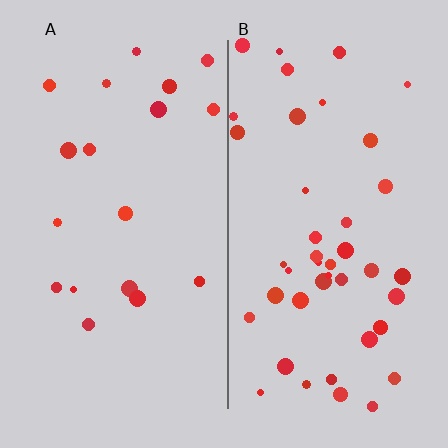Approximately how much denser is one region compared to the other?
Approximately 2.3× — region B over region A.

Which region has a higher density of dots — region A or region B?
B (the right).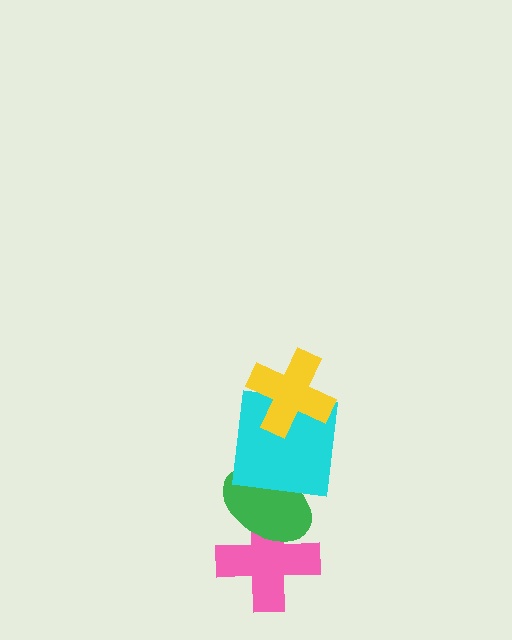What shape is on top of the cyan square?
The yellow cross is on top of the cyan square.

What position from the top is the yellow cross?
The yellow cross is 1st from the top.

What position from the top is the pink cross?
The pink cross is 4th from the top.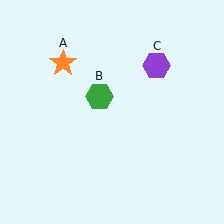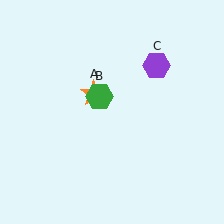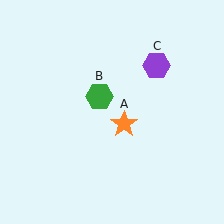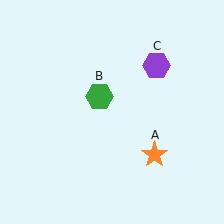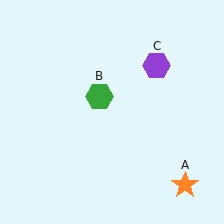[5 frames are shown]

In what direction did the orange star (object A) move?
The orange star (object A) moved down and to the right.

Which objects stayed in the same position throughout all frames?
Green hexagon (object B) and purple hexagon (object C) remained stationary.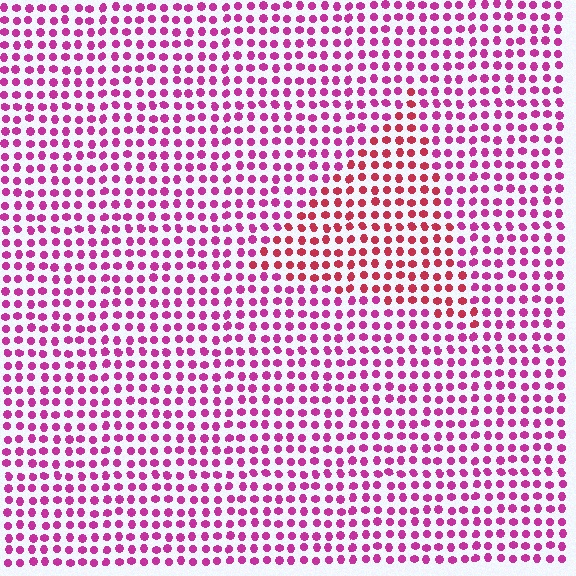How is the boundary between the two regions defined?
The boundary is defined purely by a slight shift in hue (about 32 degrees). Spacing, size, and orientation are identical on both sides.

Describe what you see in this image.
The image is filled with small magenta elements in a uniform arrangement. A triangle-shaped region is visible where the elements are tinted to a slightly different hue, forming a subtle color boundary.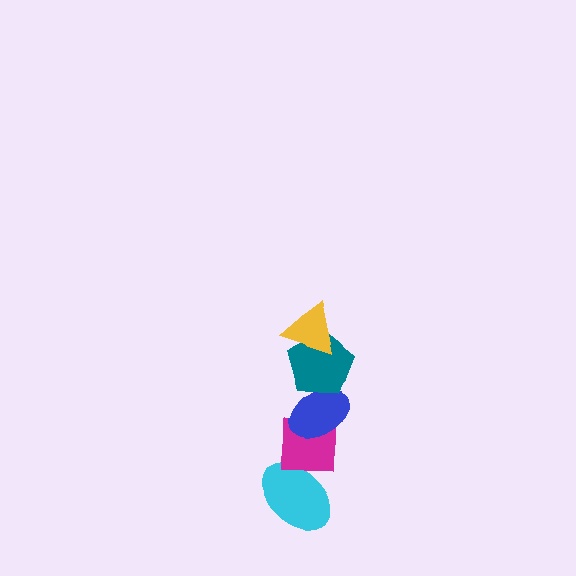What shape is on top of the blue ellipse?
The teal pentagon is on top of the blue ellipse.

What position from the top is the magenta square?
The magenta square is 4th from the top.